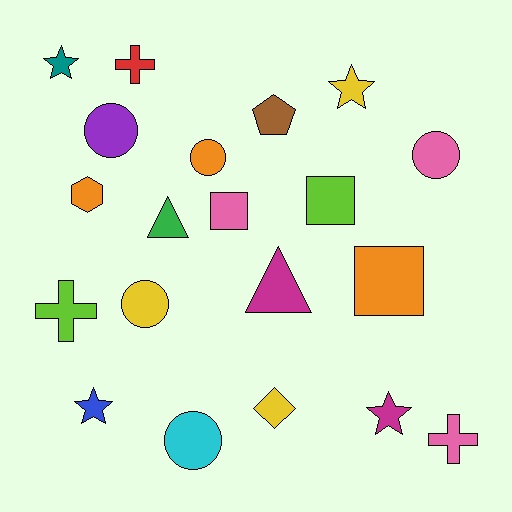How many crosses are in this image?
There are 3 crosses.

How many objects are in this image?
There are 20 objects.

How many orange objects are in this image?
There are 3 orange objects.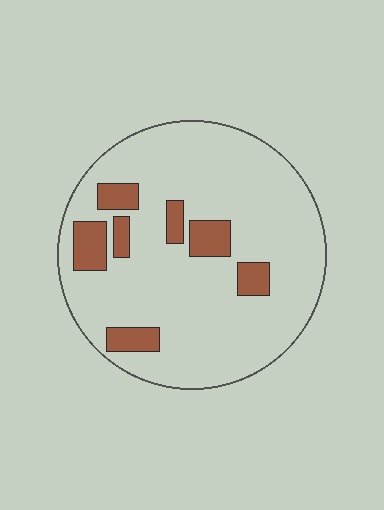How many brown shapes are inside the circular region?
7.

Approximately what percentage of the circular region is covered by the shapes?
Approximately 15%.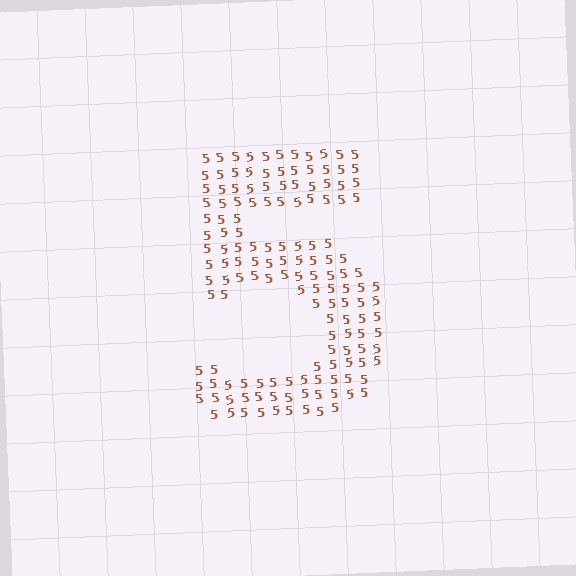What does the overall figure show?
The overall figure shows the digit 5.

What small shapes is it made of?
It is made of small digit 5's.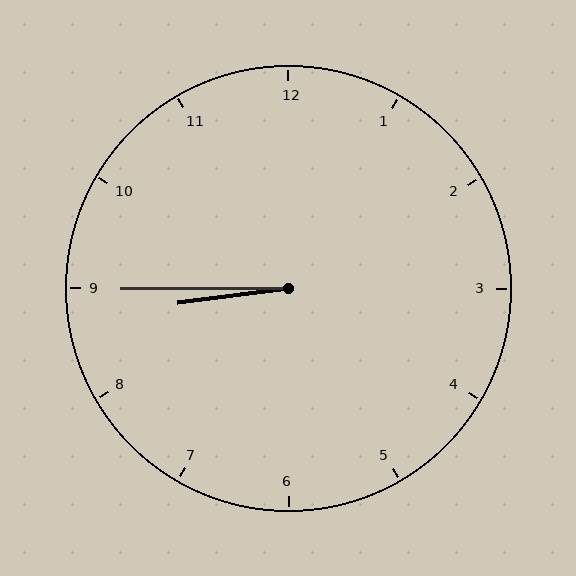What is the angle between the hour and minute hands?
Approximately 8 degrees.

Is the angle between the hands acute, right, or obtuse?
It is acute.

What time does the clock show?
8:45.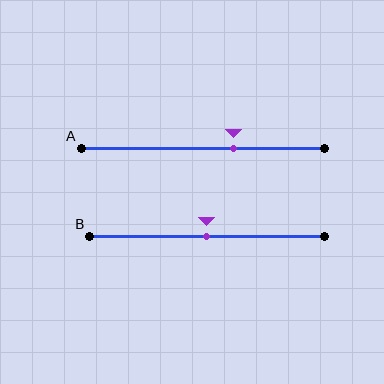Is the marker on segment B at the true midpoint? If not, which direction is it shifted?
Yes, the marker on segment B is at the true midpoint.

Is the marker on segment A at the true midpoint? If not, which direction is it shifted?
No, the marker on segment A is shifted to the right by about 13% of the segment length.